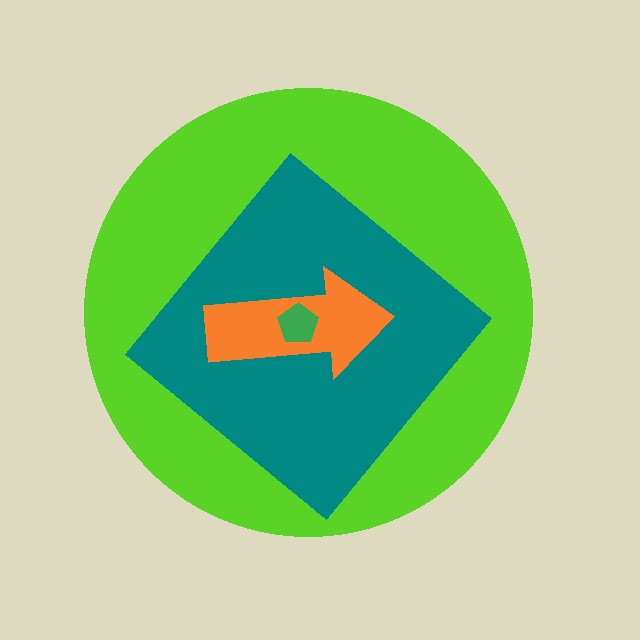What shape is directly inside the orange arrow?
The green pentagon.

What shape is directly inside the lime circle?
The teal diamond.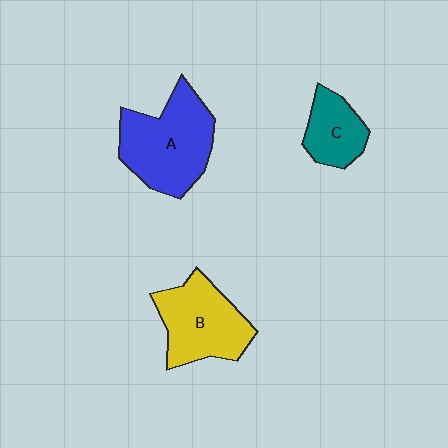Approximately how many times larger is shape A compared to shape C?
Approximately 2.0 times.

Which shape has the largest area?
Shape A (blue).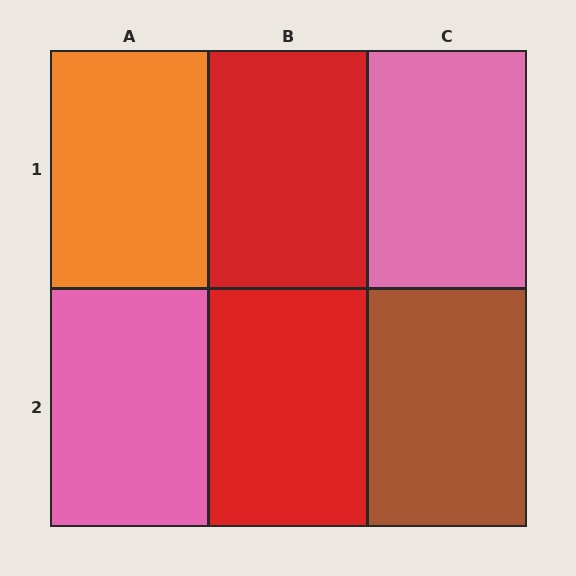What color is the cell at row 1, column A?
Orange.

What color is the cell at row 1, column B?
Red.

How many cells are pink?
2 cells are pink.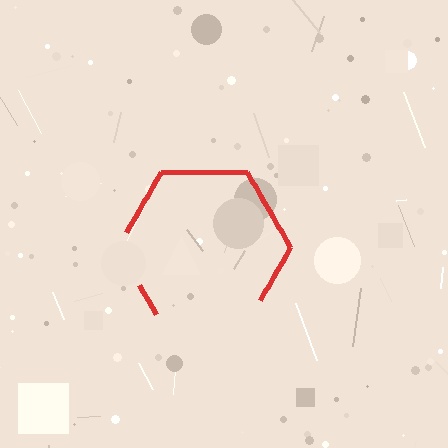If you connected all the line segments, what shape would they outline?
They would outline a hexagon.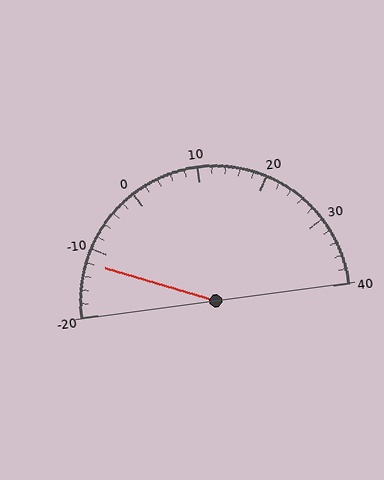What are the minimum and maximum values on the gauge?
The gauge ranges from -20 to 40.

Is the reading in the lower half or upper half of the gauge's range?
The reading is in the lower half of the range (-20 to 40).